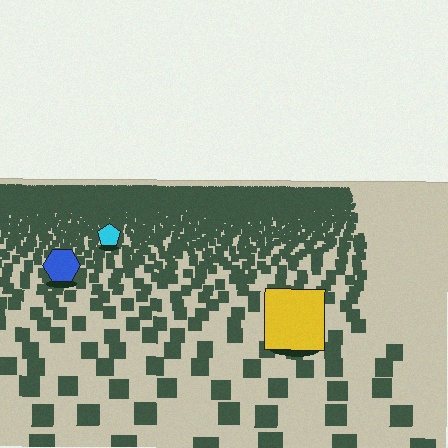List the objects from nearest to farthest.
From nearest to farthest: the yellow square, the blue hexagon, the cyan pentagon.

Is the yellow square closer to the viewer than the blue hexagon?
Yes. The yellow square is closer — you can tell from the texture gradient: the ground texture is coarser near it.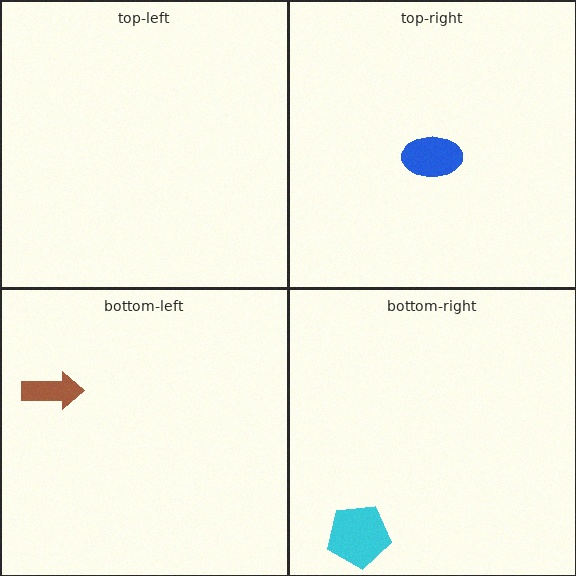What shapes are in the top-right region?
The blue ellipse.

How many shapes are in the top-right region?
1.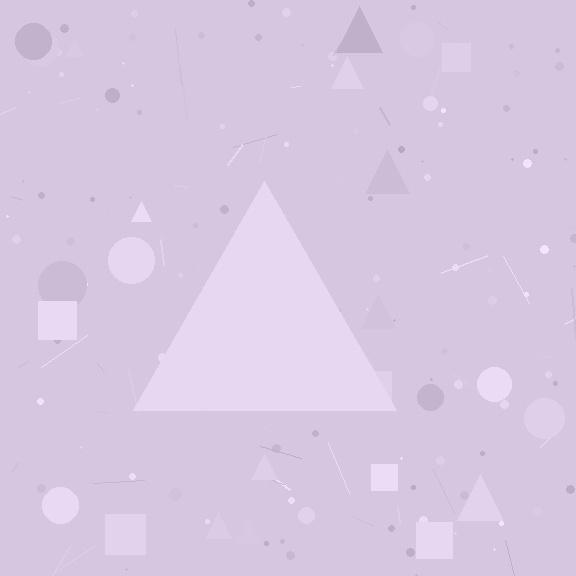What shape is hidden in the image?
A triangle is hidden in the image.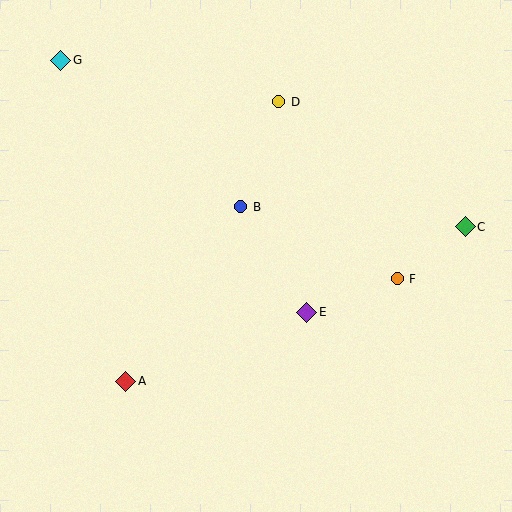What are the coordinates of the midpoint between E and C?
The midpoint between E and C is at (386, 270).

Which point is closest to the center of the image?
Point B at (241, 207) is closest to the center.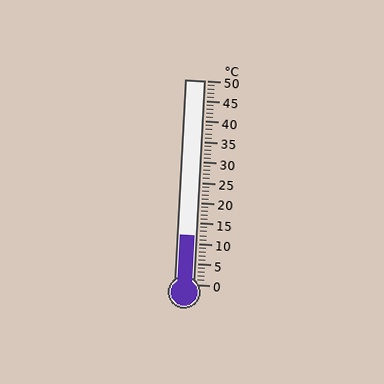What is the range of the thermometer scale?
The thermometer scale ranges from 0°C to 50°C.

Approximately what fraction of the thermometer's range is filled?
The thermometer is filled to approximately 25% of its range.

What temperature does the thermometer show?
The thermometer shows approximately 12°C.